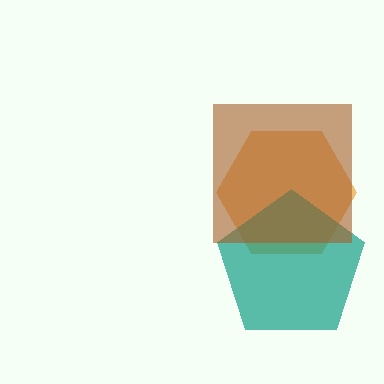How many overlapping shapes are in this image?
There are 3 overlapping shapes in the image.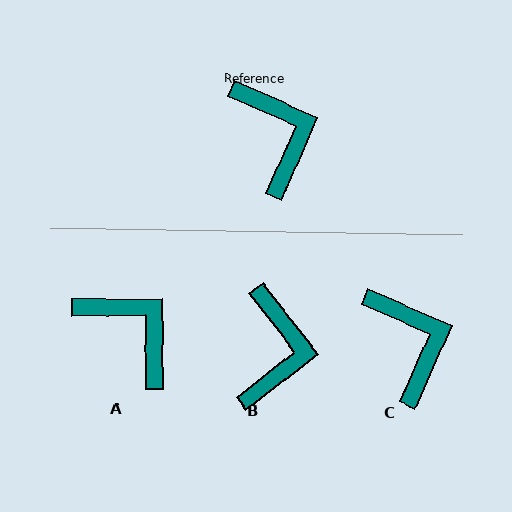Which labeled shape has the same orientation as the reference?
C.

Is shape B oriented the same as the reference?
No, it is off by about 29 degrees.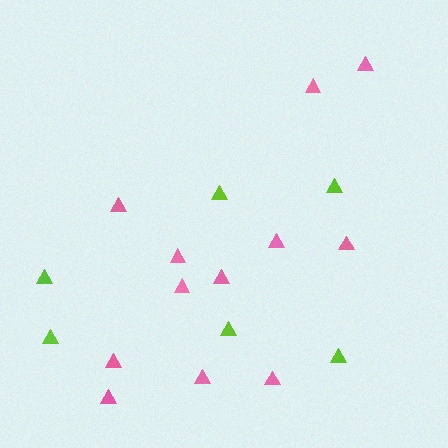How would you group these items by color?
There are 2 groups: one group of pink triangles (12) and one group of lime triangles (6).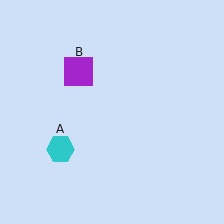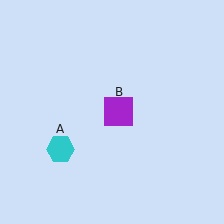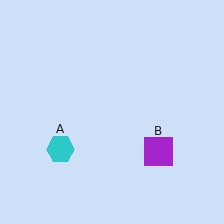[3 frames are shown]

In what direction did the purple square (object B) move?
The purple square (object B) moved down and to the right.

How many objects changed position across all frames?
1 object changed position: purple square (object B).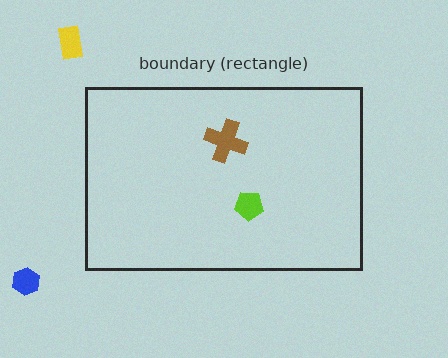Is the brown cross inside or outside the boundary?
Inside.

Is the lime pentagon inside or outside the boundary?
Inside.